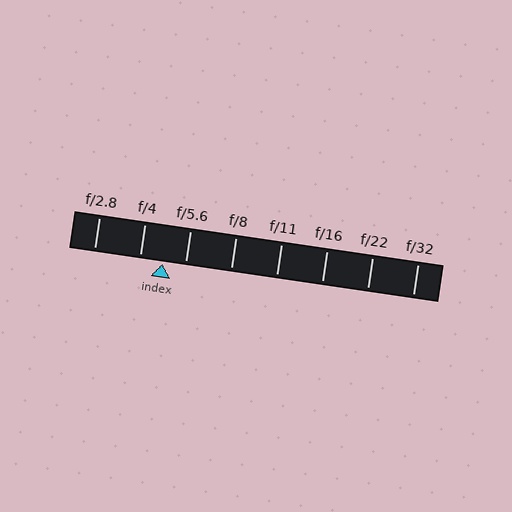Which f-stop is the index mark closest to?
The index mark is closest to f/5.6.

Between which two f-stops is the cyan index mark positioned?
The index mark is between f/4 and f/5.6.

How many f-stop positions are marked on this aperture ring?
There are 8 f-stop positions marked.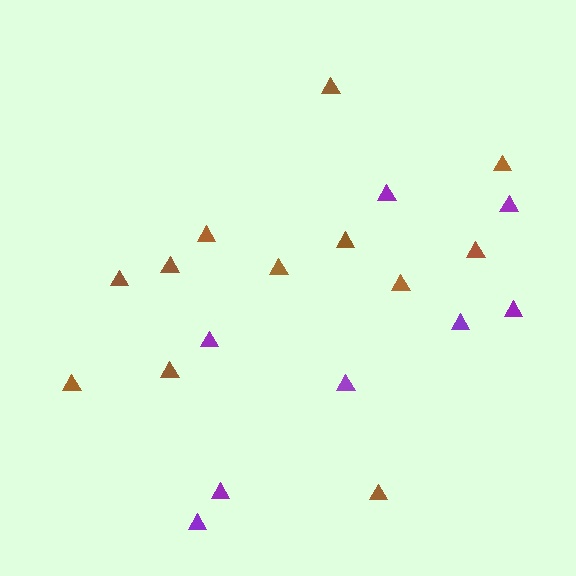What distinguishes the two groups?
There are 2 groups: one group of brown triangles (12) and one group of purple triangles (8).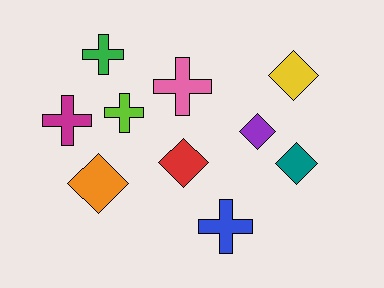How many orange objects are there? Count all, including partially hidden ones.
There is 1 orange object.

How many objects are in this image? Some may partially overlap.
There are 10 objects.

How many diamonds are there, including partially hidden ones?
There are 5 diamonds.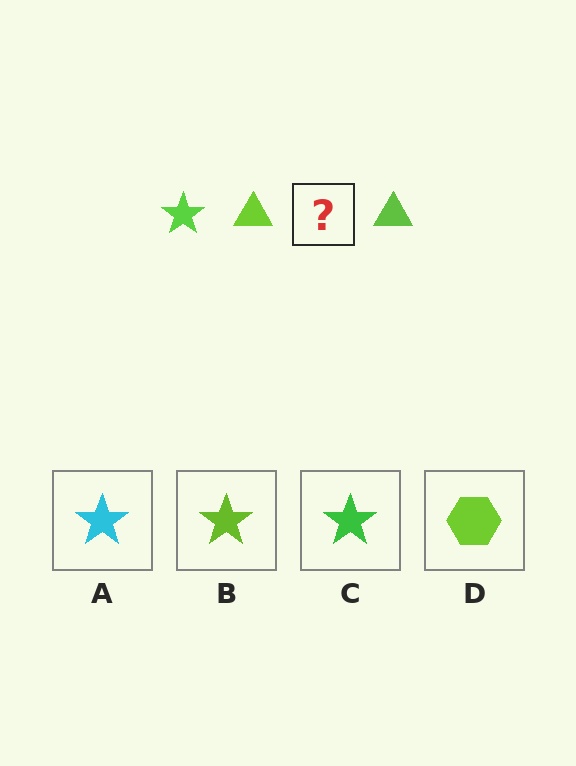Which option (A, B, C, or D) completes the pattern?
B.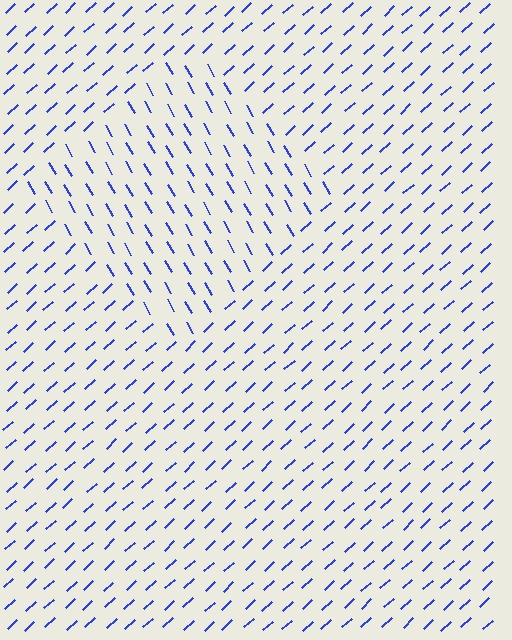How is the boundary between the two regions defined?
The boundary is defined purely by a change in line orientation (approximately 78 degrees difference). All lines are the same color and thickness.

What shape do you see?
I see a diamond.